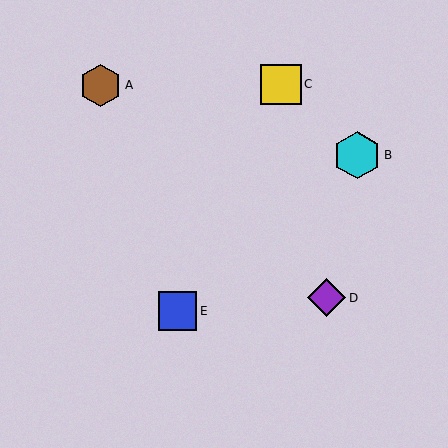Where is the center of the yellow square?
The center of the yellow square is at (281, 84).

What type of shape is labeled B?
Shape B is a cyan hexagon.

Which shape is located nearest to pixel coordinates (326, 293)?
The purple diamond (labeled D) at (327, 298) is nearest to that location.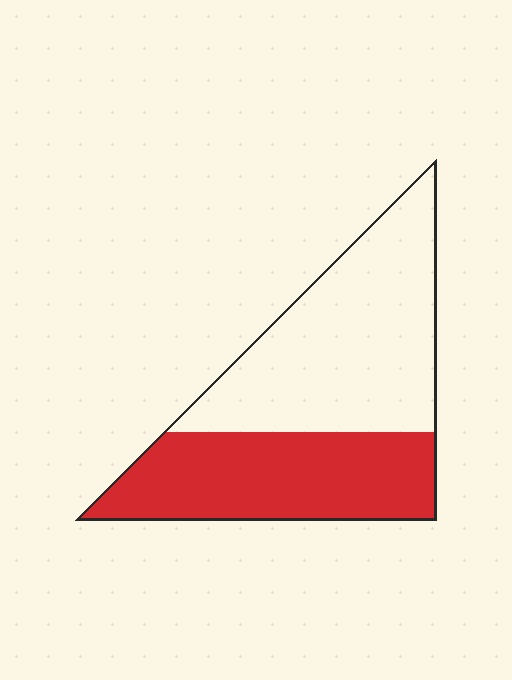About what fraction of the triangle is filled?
About two fifths (2/5).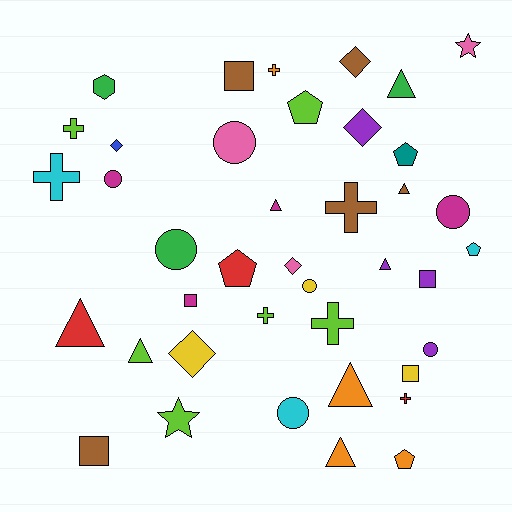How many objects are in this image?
There are 40 objects.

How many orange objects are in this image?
There are 4 orange objects.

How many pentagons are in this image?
There are 5 pentagons.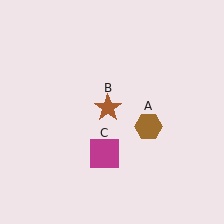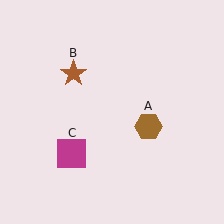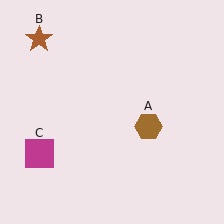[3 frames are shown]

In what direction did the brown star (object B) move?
The brown star (object B) moved up and to the left.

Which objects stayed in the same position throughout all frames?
Brown hexagon (object A) remained stationary.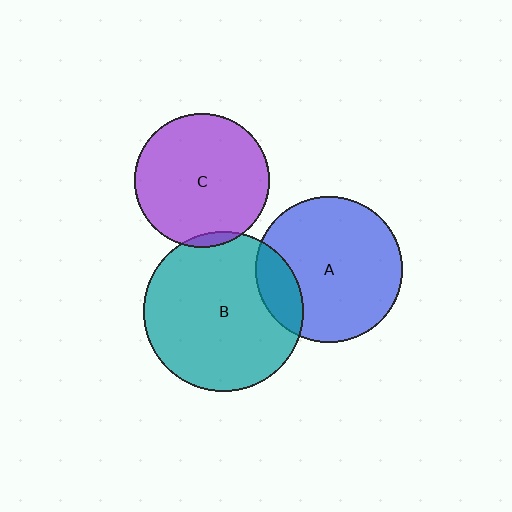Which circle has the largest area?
Circle B (teal).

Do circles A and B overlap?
Yes.